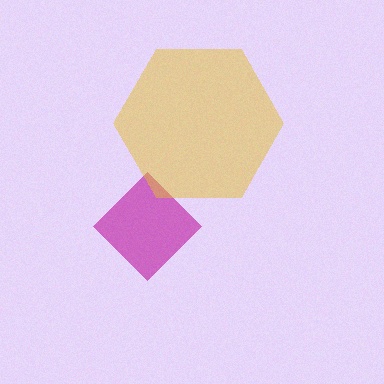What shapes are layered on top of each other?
The layered shapes are: a magenta diamond, a yellow hexagon.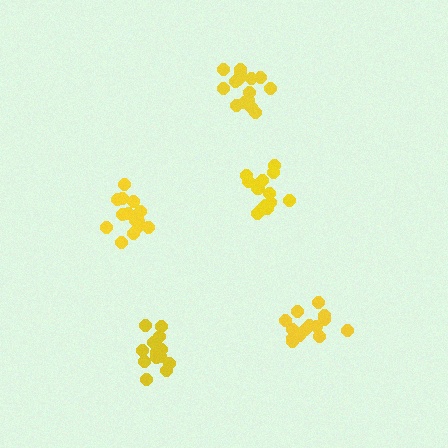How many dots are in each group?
Group 1: 16 dots, Group 2: 16 dots, Group 3: 13 dots, Group 4: 15 dots, Group 5: 14 dots (74 total).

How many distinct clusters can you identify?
There are 5 distinct clusters.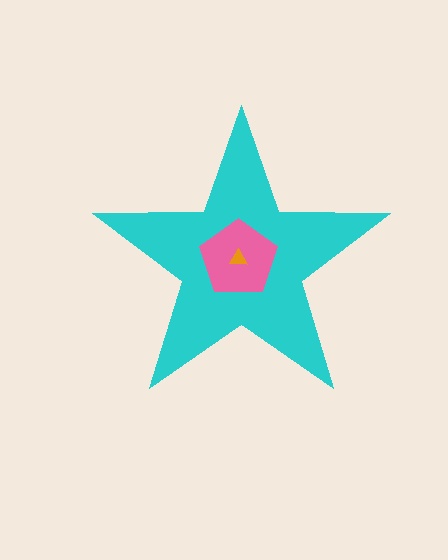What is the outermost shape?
The cyan star.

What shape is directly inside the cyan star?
The pink pentagon.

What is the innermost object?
The orange triangle.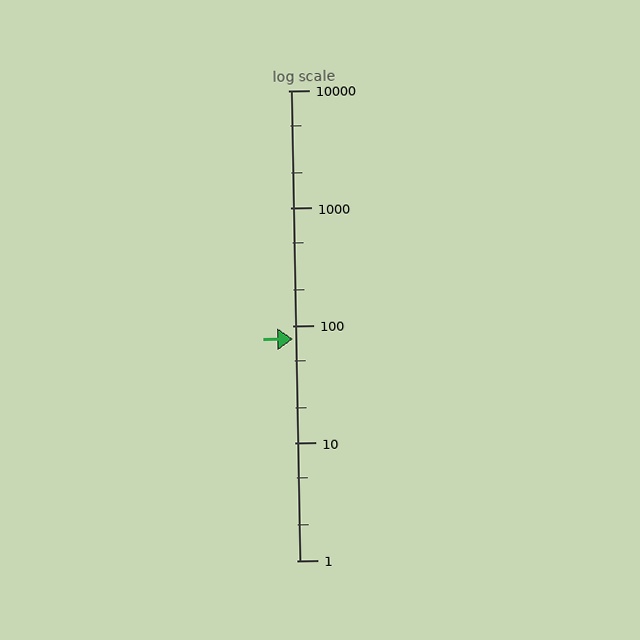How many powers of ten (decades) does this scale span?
The scale spans 4 decades, from 1 to 10000.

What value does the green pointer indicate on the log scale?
The pointer indicates approximately 77.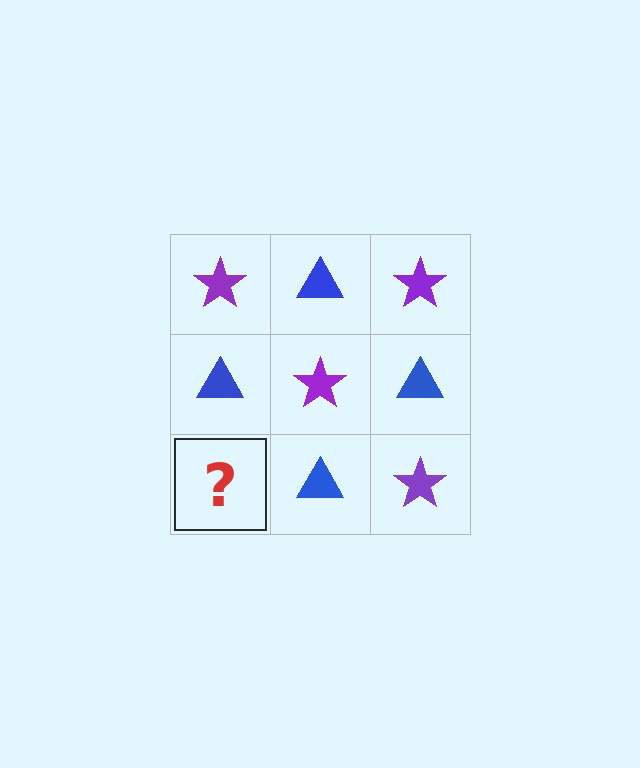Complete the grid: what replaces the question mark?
The question mark should be replaced with a purple star.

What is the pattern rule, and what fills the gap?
The rule is that it alternates purple star and blue triangle in a checkerboard pattern. The gap should be filled with a purple star.